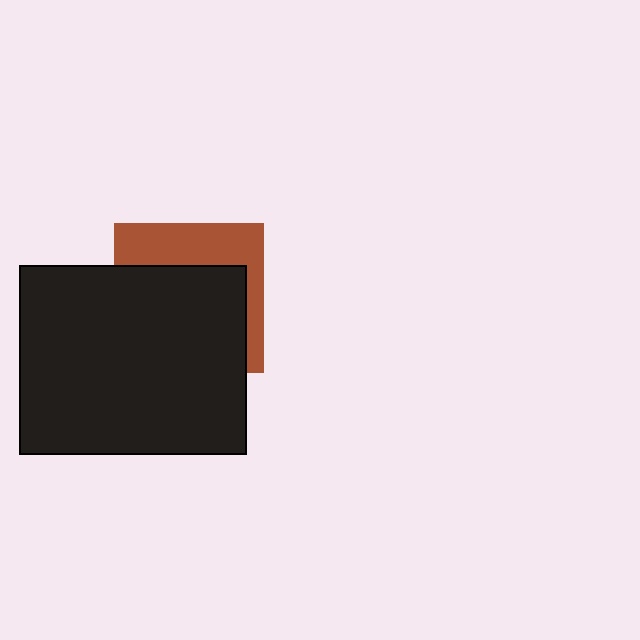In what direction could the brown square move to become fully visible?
The brown square could move up. That would shift it out from behind the black rectangle entirely.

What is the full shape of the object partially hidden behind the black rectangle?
The partially hidden object is a brown square.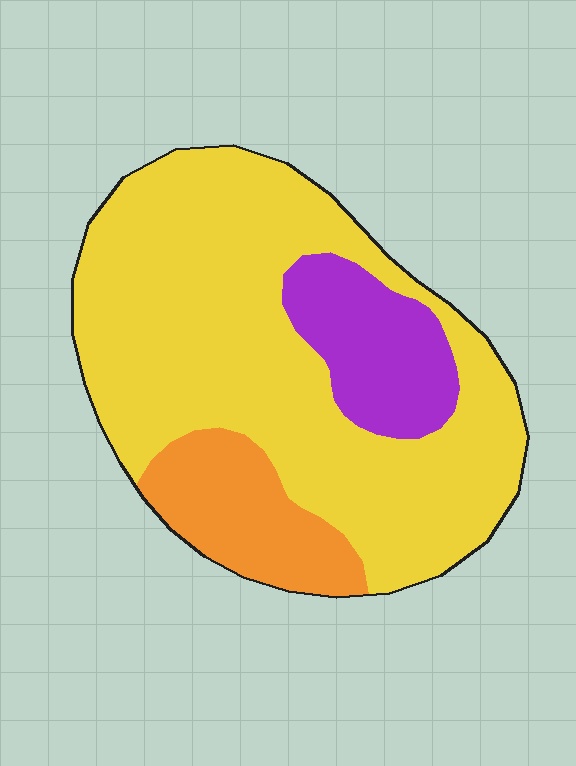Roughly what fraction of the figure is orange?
Orange covers roughly 15% of the figure.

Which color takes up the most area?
Yellow, at roughly 70%.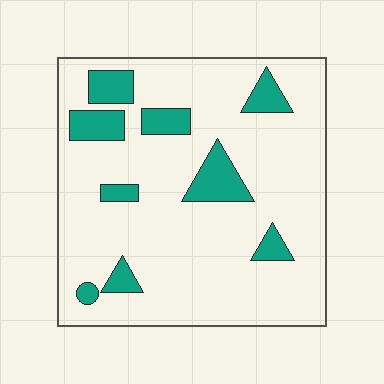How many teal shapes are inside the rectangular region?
9.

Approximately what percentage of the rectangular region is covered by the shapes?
Approximately 15%.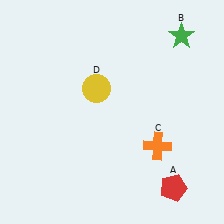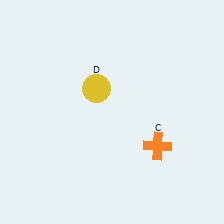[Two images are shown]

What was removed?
The red pentagon (A), the green star (B) were removed in Image 2.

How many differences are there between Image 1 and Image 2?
There are 2 differences between the two images.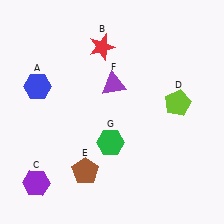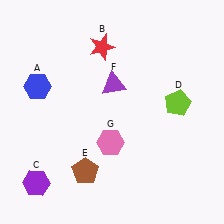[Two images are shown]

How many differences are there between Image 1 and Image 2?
There is 1 difference between the two images.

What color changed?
The hexagon (G) changed from green in Image 1 to pink in Image 2.